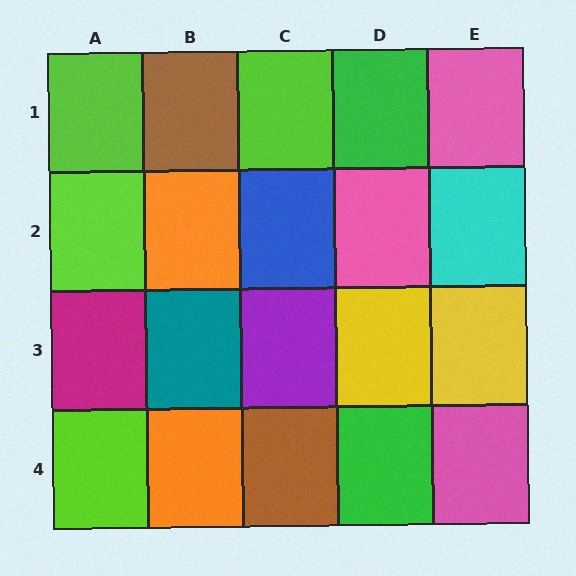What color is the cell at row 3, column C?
Purple.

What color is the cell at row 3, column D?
Yellow.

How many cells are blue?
1 cell is blue.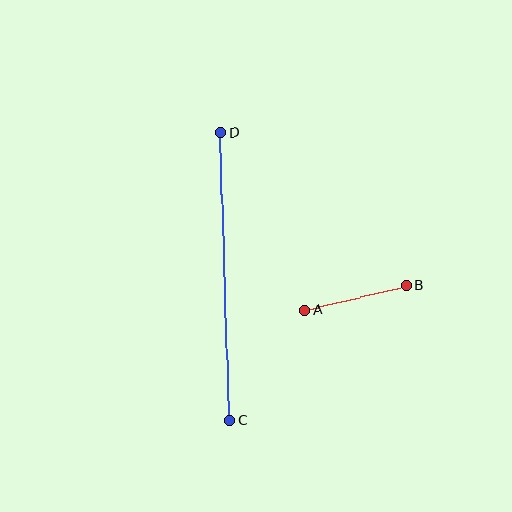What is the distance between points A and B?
The distance is approximately 104 pixels.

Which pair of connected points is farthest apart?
Points C and D are farthest apart.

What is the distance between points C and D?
The distance is approximately 288 pixels.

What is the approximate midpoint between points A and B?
The midpoint is at approximately (356, 298) pixels.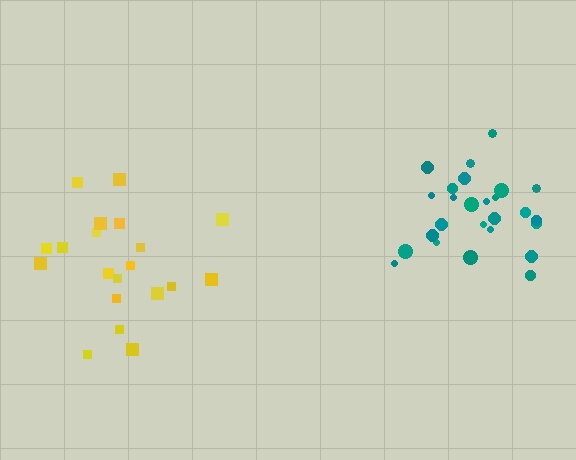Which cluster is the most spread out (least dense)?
Yellow.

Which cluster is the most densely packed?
Teal.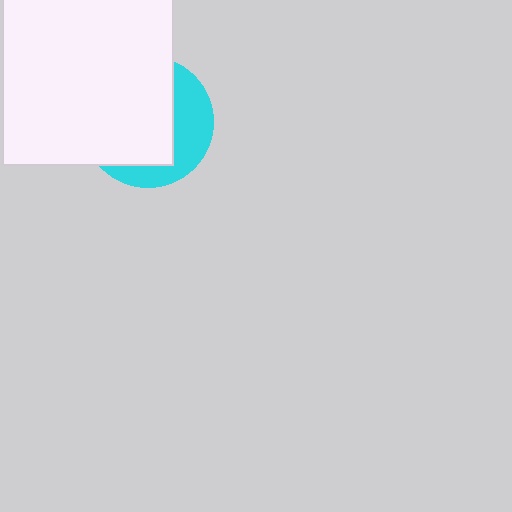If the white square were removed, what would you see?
You would see the complete cyan circle.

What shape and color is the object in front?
The object in front is a white square.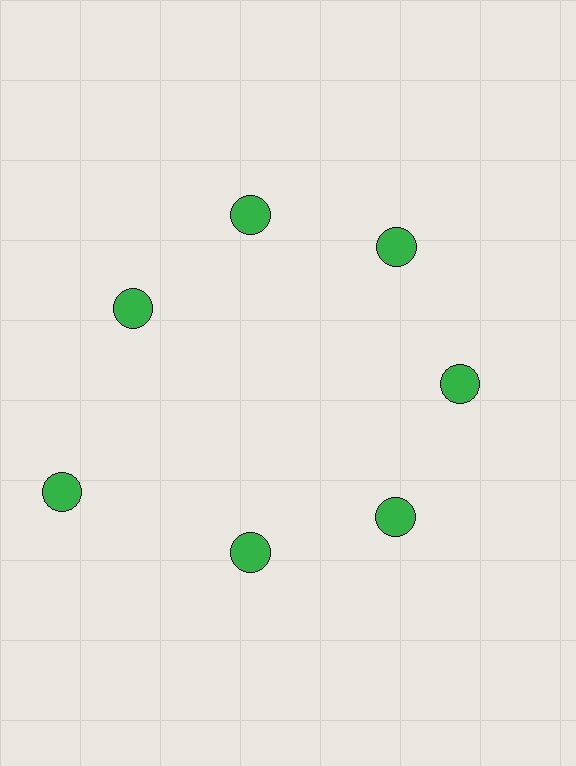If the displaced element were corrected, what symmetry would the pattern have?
It would have 7-fold rotational symmetry — the pattern would map onto itself every 51 degrees.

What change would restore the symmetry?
The symmetry would be restored by moving it inward, back onto the ring so that all 7 circles sit at equal angles and equal distance from the center.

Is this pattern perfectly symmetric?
No. The 7 green circles are arranged in a ring, but one element near the 8 o'clock position is pushed outward from the center, breaking the 7-fold rotational symmetry.